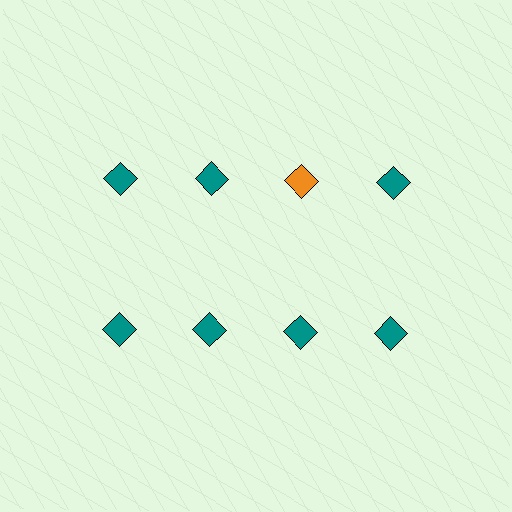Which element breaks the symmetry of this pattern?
The orange diamond in the top row, center column breaks the symmetry. All other shapes are teal diamonds.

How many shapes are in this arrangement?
There are 8 shapes arranged in a grid pattern.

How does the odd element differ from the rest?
It has a different color: orange instead of teal.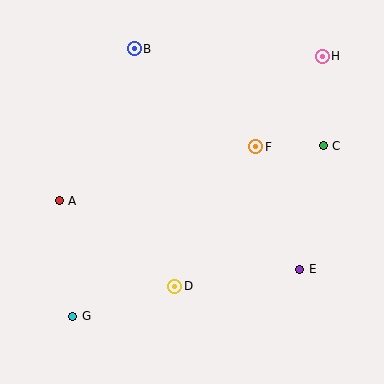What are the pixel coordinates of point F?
Point F is at (256, 147).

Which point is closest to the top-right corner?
Point H is closest to the top-right corner.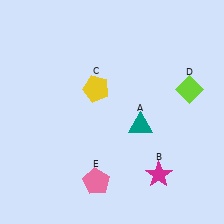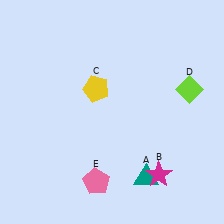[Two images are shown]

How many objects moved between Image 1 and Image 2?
1 object moved between the two images.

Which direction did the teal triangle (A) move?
The teal triangle (A) moved down.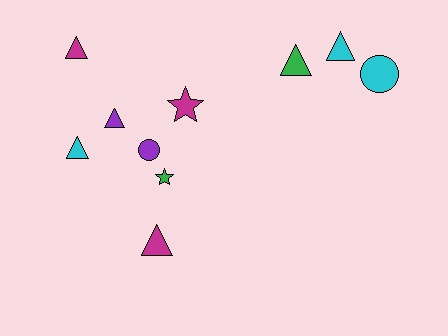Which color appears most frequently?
Cyan, with 3 objects.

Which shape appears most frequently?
Triangle, with 6 objects.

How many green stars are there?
There is 1 green star.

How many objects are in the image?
There are 10 objects.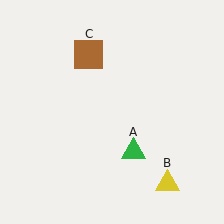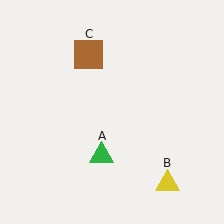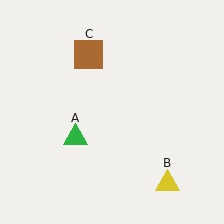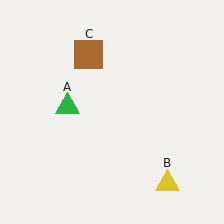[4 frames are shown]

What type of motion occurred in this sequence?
The green triangle (object A) rotated clockwise around the center of the scene.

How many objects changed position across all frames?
1 object changed position: green triangle (object A).